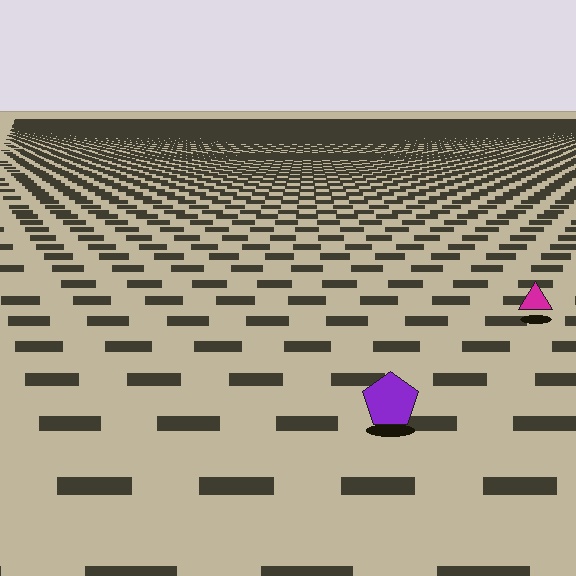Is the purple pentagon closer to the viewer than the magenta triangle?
Yes. The purple pentagon is closer — you can tell from the texture gradient: the ground texture is coarser near it.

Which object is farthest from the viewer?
The magenta triangle is farthest from the viewer. It appears smaller and the ground texture around it is denser.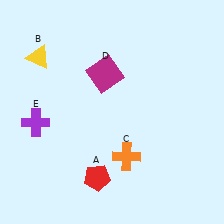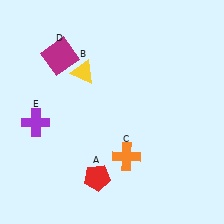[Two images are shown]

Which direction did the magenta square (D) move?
The magenta square (D) moved left.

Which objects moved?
The objects that moved are: the yellow triangle (B), the magenta square (D).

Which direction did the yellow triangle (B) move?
The yellow triangle (B) moved right.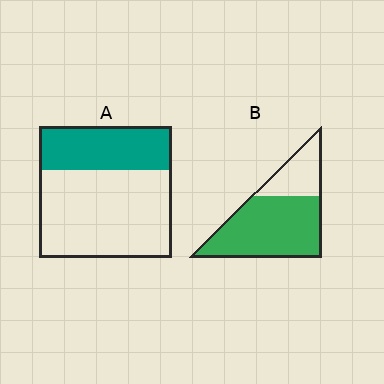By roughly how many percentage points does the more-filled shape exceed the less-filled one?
By roughly 40 percentage points (B over A).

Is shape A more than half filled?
No.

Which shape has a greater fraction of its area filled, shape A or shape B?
Shape B.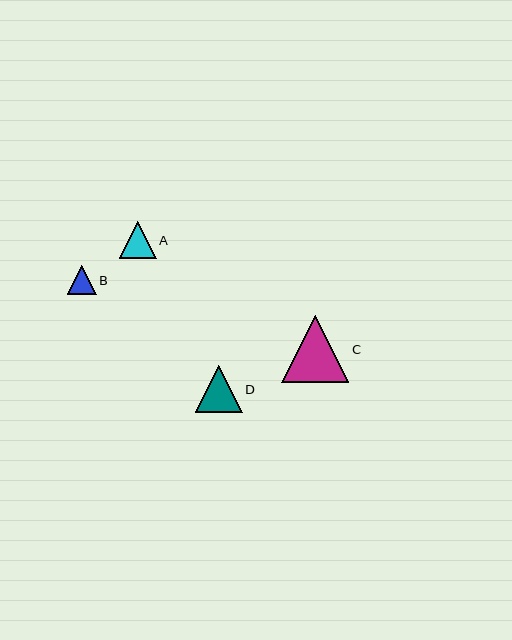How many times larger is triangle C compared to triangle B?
Triangle C is approximately 2.3 times the size of triangle B.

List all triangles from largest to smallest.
From largest to smallest: C, D, A, B.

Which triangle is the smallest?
Triangle B is the smallest with a size of approximately 29 pixels.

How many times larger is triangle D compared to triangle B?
Triangle D is approximately 1.6 times the size of triangle B.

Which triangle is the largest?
Triangle C is the largest with a size of approximately 67 pixels.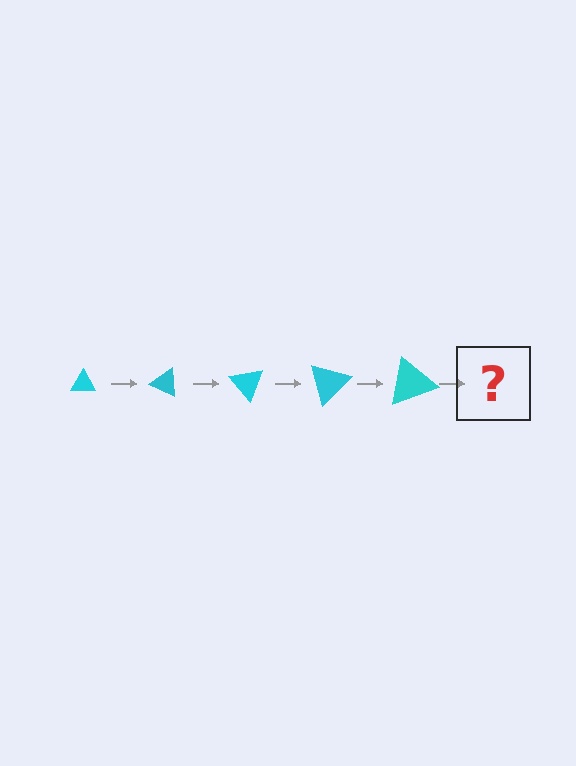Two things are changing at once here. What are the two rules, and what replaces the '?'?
The two rules are that the triangle grows larger each step and it rotates 25 degrees each step. The '?' should be a triangle, larger than the previous one and rotated 125 degrees from the start.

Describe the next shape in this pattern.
It should be a triangle, larger than the previous one and rotated 125 degrees from the start.